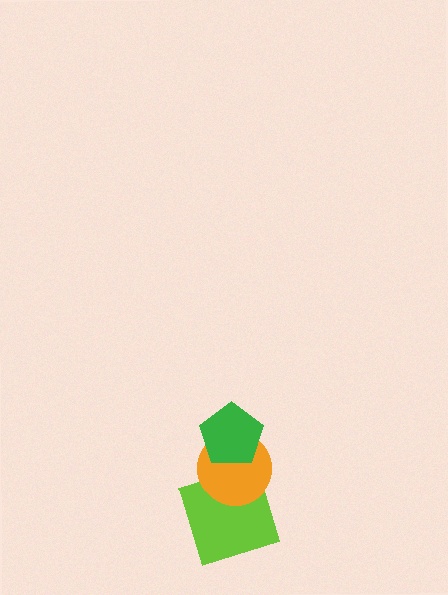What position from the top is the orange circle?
The orange circle is 2nd from the top.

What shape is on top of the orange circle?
The green pentagon is on top of the orange circle.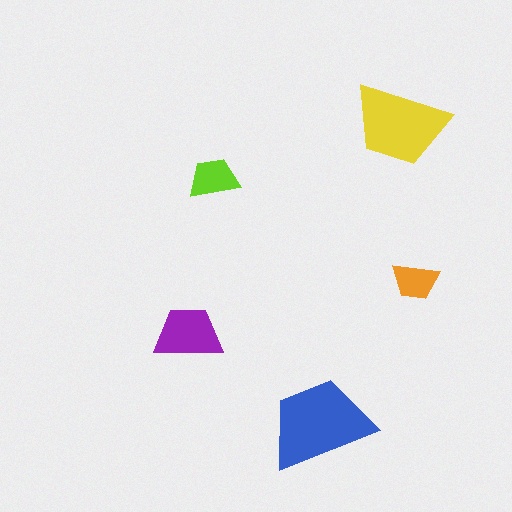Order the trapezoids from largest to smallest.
the blue one, the yellow one, the purple one, the lime one, the orange one.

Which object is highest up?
The yellow trapezoid is topmost.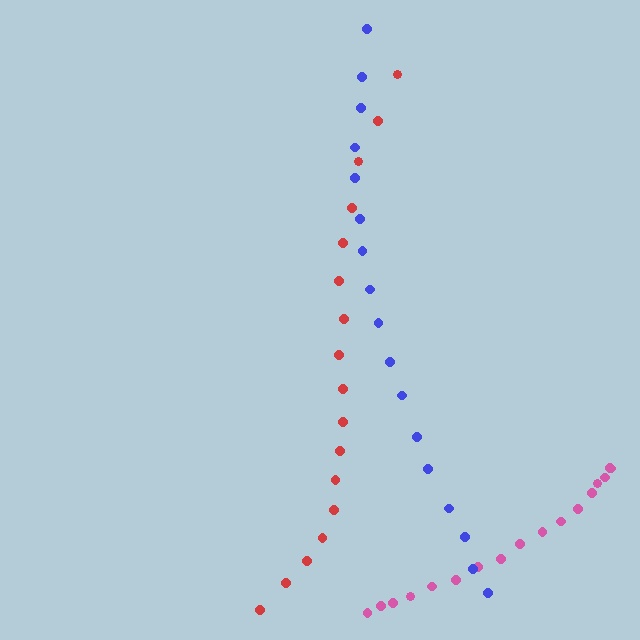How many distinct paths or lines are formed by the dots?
There are 3 distinct paths.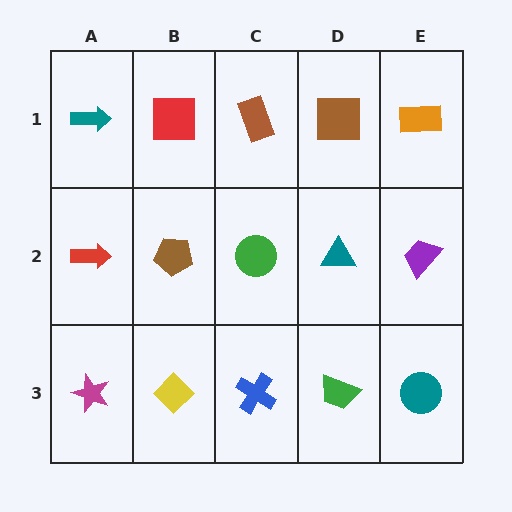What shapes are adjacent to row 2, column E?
An orange rectangle (row 1, column E), a teal circle (row 3, column E), a teal triangle (row 2, column D).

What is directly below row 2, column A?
A magenta star.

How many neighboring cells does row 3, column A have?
2.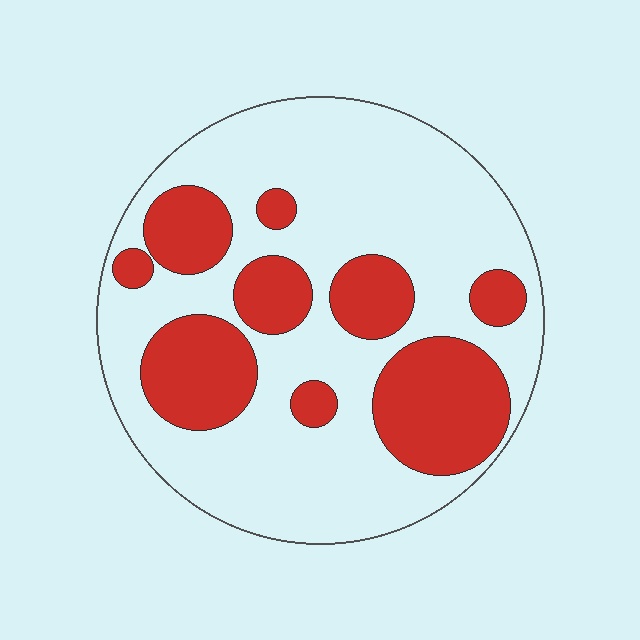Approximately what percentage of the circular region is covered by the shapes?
Approximately 30%.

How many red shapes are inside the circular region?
9.